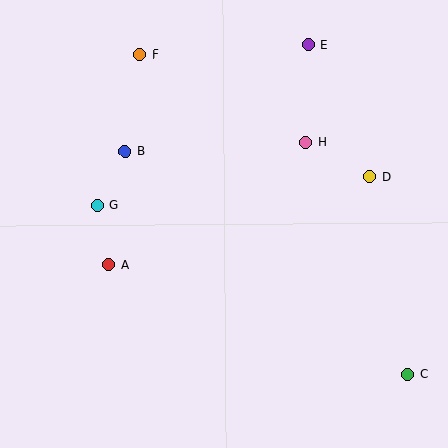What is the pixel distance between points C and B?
The distance between C and B is 360 pixels.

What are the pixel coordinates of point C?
Point C is at (408, 374).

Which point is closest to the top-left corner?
Point F is closest to the top-left corner.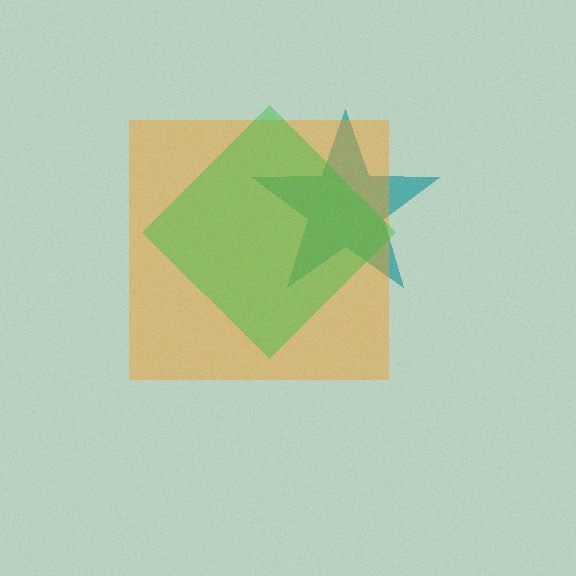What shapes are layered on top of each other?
The layered shapes are: a teal star, an orange square, a green diamond.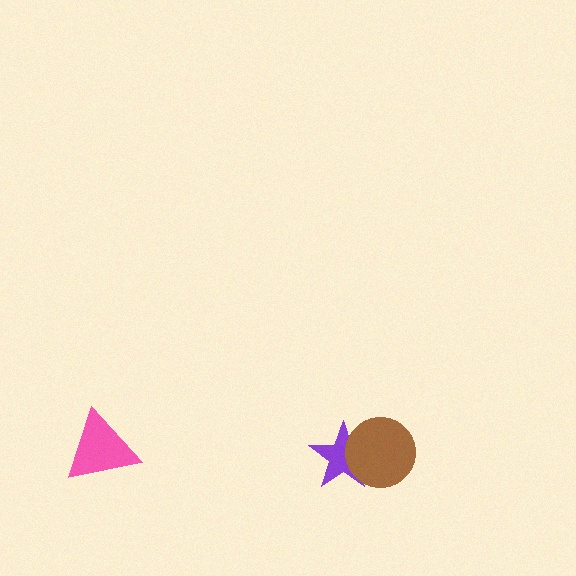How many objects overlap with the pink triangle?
0 objects overlap with the pink triangle.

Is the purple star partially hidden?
Yes, it is partially covered by another shape.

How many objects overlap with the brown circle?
1 object overlaps with the brown circle.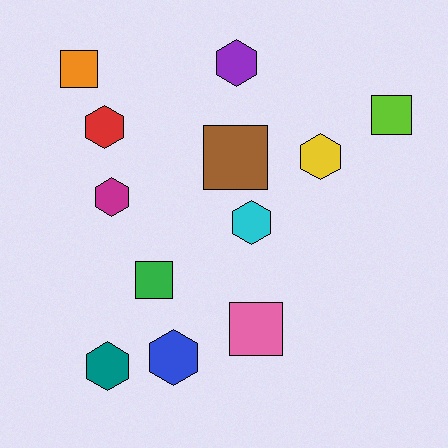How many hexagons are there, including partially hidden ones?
There are 7 hexagons.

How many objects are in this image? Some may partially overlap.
There are 12 objects.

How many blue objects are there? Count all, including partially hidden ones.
There is 1 blue object.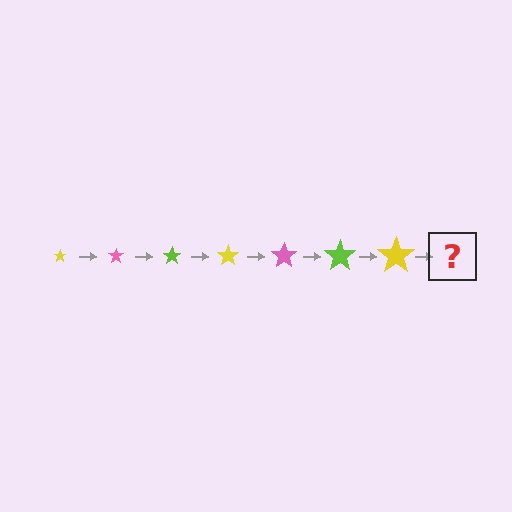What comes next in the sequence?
The next element should be a pink star, larger than the previous one.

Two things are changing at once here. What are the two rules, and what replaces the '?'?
The two rules are that the star grows larger each step and the color cycles through yellow, pink, and lime. The '?' should be a pink star, larger than the previous one.